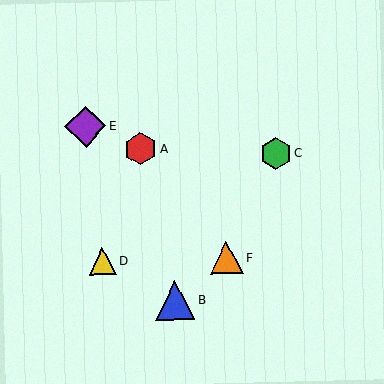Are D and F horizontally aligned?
Yes, both are at y≈261.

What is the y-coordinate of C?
Object C is at y≈153.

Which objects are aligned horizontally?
Objects D, F are aligned horizontally.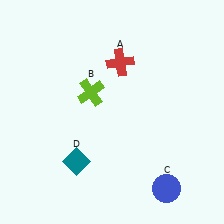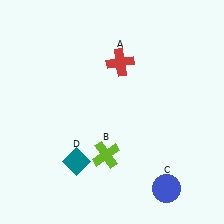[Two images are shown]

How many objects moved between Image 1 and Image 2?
1 object moved between the two images.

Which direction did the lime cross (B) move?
The lime cross (B) moved down.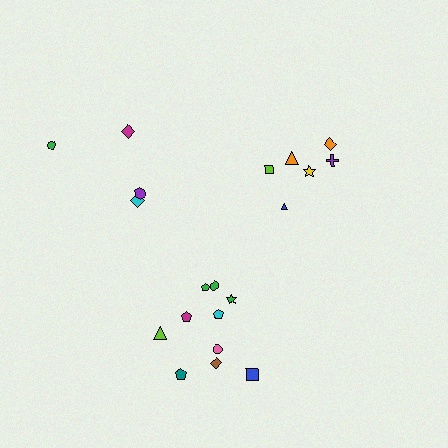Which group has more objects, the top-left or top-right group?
The top-right group.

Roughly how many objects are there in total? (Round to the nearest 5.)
Roughly 20 objects in total.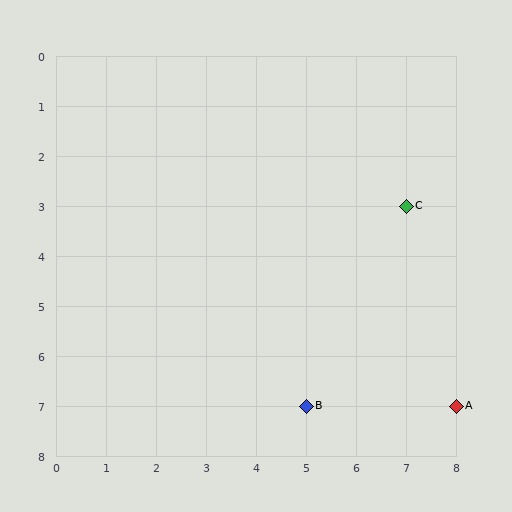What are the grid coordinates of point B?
Point B is at grid coordinates (5, 7).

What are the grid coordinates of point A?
Point A is at grid coordinates (8, 7).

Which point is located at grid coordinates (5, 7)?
Point B is at (5, 7).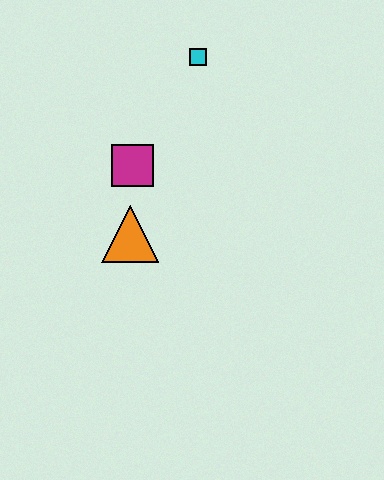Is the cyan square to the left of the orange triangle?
No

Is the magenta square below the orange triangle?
No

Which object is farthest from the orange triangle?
The cyan square is farthest from the orange triangle.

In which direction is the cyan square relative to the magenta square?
The cyan square is above the magenta square.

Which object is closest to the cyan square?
The magenta square is closest to the cyan square.